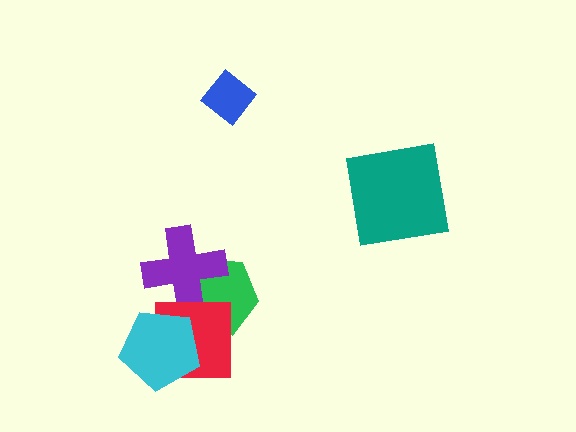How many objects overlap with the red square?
3 objects overlap with the red square.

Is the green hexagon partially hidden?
Yes, it is partially covered by another shape.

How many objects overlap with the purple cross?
2 objects overlap with the purple cross.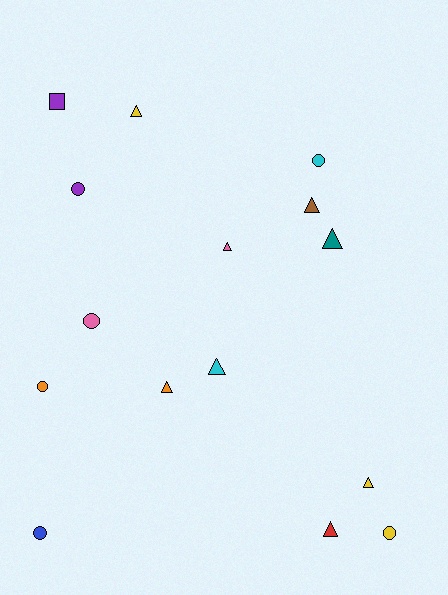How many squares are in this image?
There is 1 square.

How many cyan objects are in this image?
There are 2 cyan objects.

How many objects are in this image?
There are 15 objects.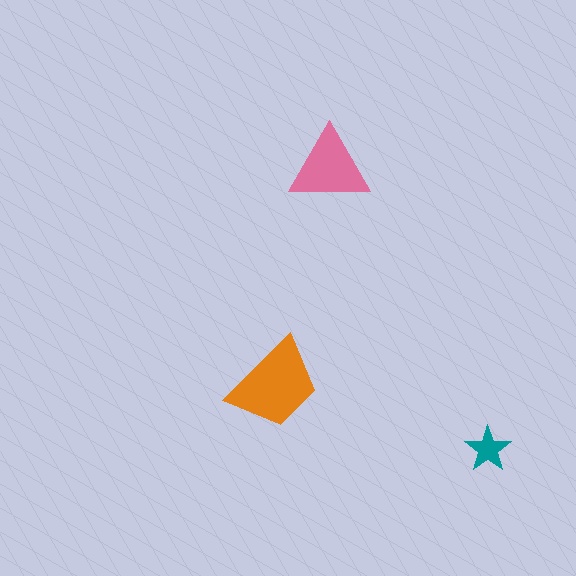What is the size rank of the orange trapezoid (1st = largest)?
1st.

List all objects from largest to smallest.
The orange trapezoid, the pink triangle, the teal star.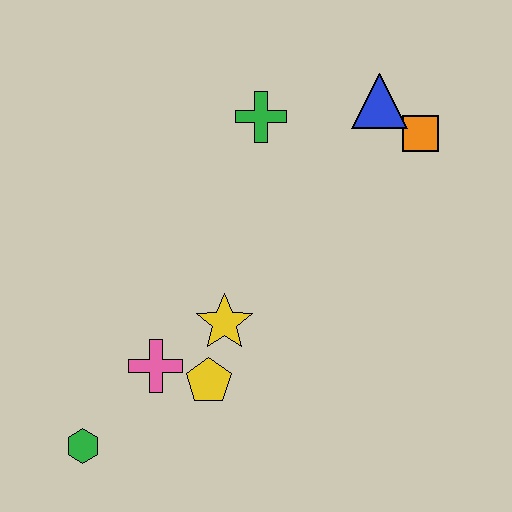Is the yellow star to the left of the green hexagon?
No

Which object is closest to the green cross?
The blue triangle is closest to the green cross.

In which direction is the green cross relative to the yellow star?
The green cross is above the yellow star.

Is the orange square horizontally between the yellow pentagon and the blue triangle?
No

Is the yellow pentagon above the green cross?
No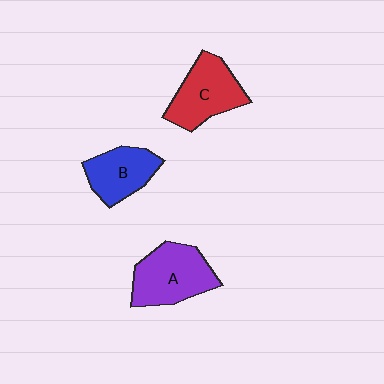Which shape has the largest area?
Shape A (purple).